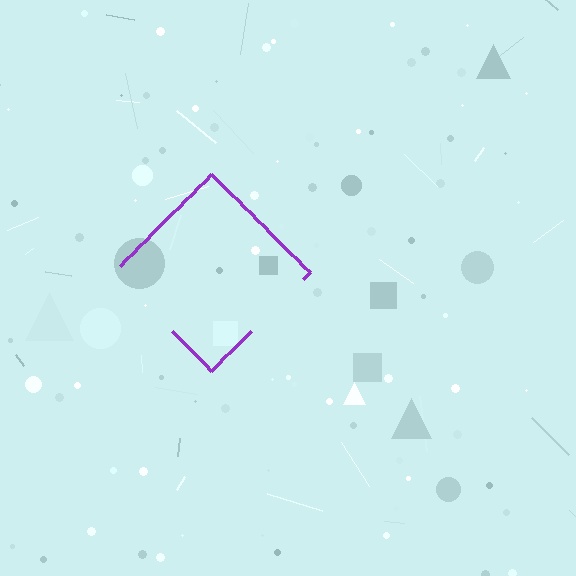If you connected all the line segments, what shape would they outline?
They would outline a diamond.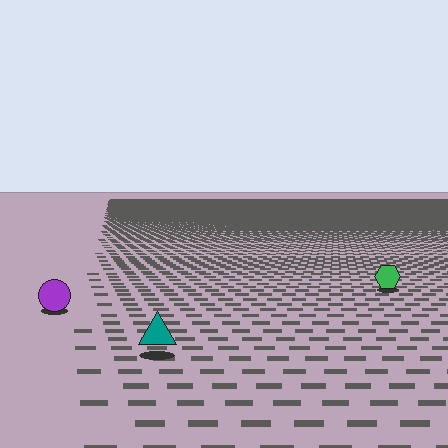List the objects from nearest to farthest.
From nearest to farthest: the teal triangle, the purple circle, the green hexagon.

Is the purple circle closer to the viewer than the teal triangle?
No. The teal triangle is closer — you can tell from the texture gradient: the ground texture is coarser near it.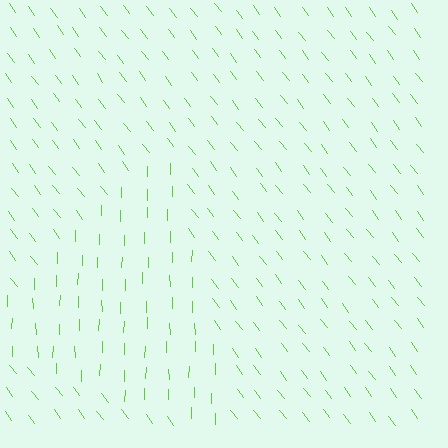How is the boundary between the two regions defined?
The boundary is defined purely by a change in line orientation (approximately 38 degrees difference). All lines are the same color and thickness.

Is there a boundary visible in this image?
Yes, there is a texture boundary formed by a change in line orientation.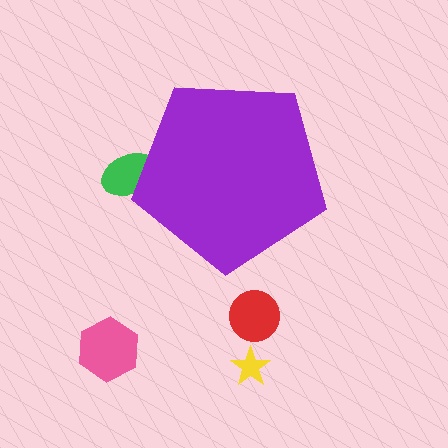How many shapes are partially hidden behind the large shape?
1 shape is partially hidden.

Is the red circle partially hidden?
No, the red circle is fully visible.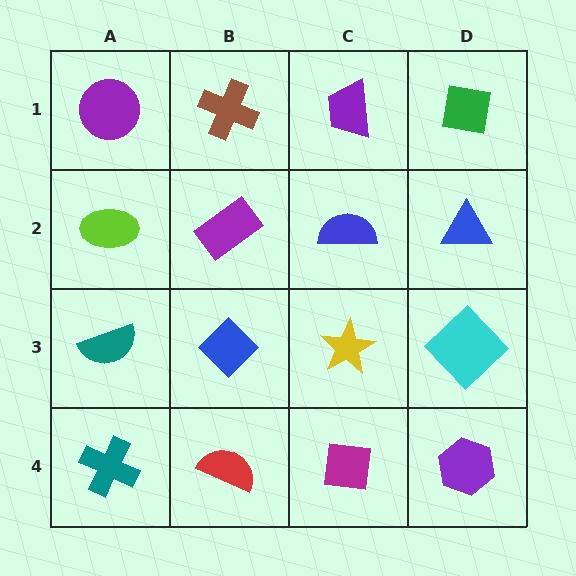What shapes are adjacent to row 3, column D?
A blue triangle (row 2, column D), a purple hexagon (row 4, column D), a yellow star (row 3, column C).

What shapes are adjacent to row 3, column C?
A blue semicircle (row 2, column C), a magenta square (row 4, column C), a blue diamond (row 3, column B), a cyan diamond (row 3, column D).